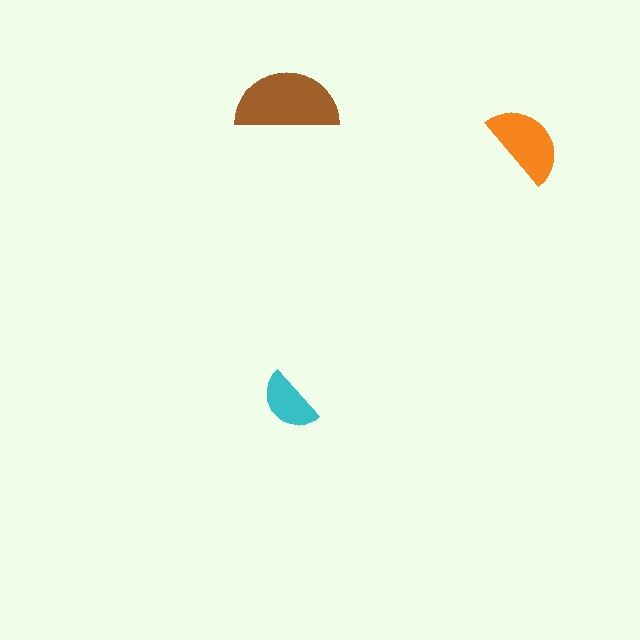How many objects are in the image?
There are 3 objects in the image.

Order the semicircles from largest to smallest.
the brown one, the orange one, the cyan one.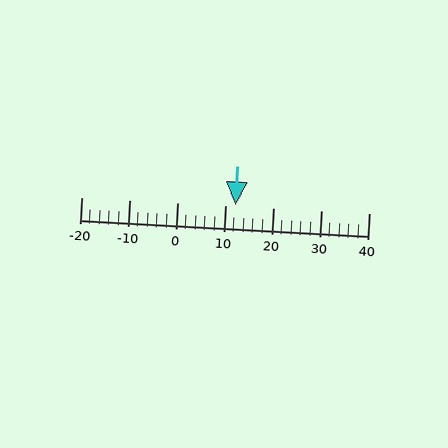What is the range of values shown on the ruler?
The ruler shows values from -20 to 40.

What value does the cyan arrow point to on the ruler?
The cyan arrow points to approximately 12.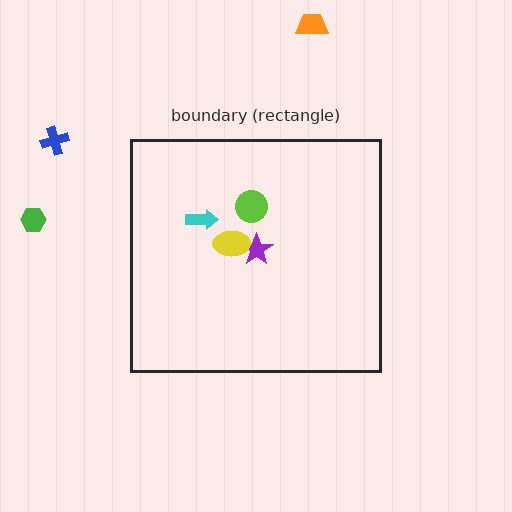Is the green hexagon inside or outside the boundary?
Outside.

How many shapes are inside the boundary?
4 inside, 3 outside.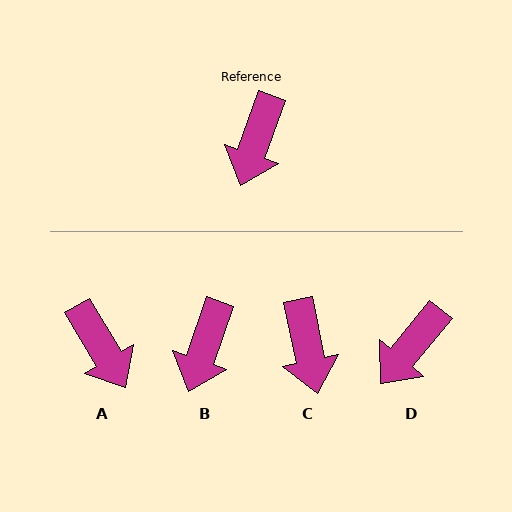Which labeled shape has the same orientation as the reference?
B.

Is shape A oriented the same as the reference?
No, it is off by about 50 degrees.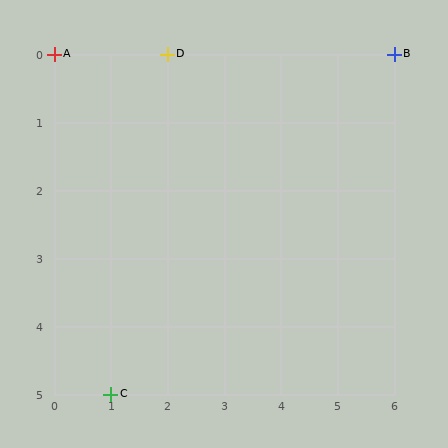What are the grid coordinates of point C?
Point C is at grid coordinates (1, 5).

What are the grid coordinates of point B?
Point B is at grid coordinates (6, 0).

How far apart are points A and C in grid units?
Points A and C are 1 column and 5 rows apart (about 5.1 grid units diagonally).